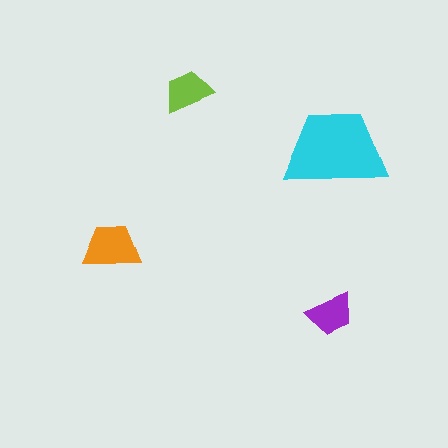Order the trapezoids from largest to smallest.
the cyan one, the orange one, the lime one, the purple one.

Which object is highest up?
The lime trapezoid is topmost.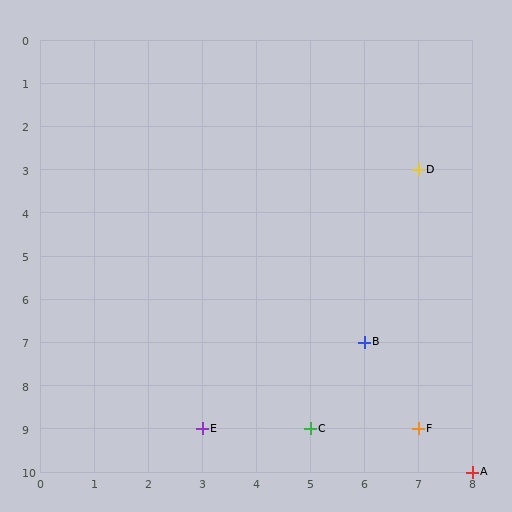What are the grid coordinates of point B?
Point B is at grid coordinates (6, 7).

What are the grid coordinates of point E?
Point E is at grid coordinates (3, 9).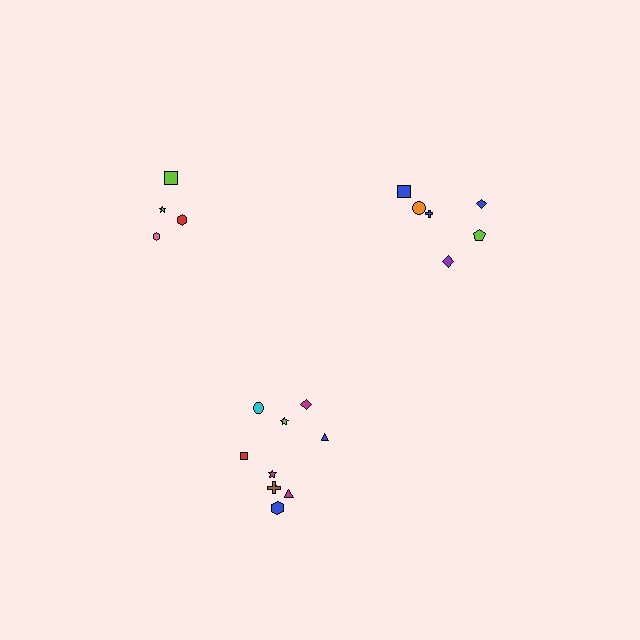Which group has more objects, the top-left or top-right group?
The top-right group.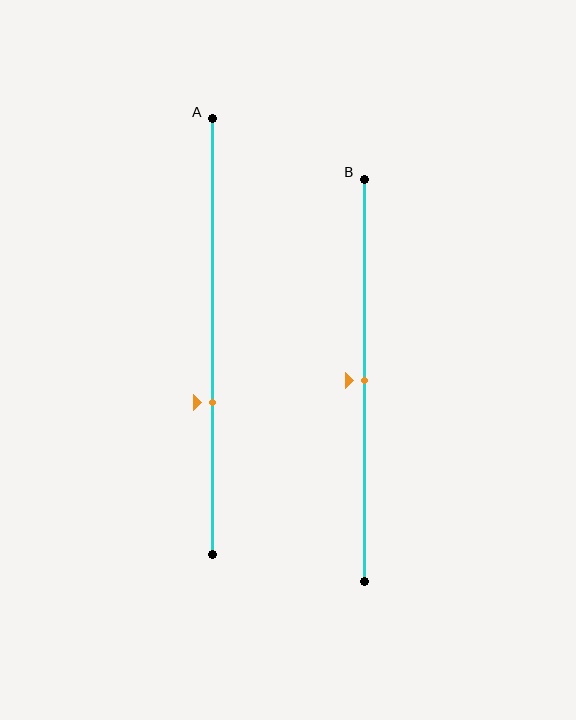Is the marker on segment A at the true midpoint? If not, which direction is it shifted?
No, the marker on segment A is shifted downward by about 15% of the segment length.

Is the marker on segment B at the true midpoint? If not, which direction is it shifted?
Yes, the marker on segment B is at the true midpoint.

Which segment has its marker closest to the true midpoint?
Segment B has its marker closest to the true midpoint.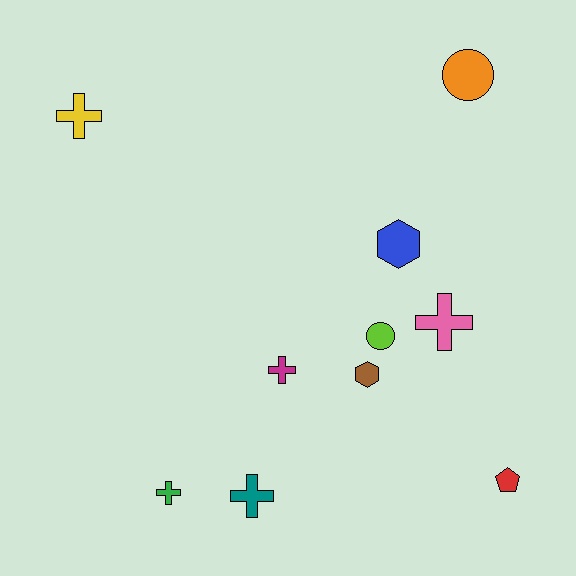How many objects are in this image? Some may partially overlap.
There are 10 objects.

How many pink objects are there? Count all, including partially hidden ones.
There is 1 pink object.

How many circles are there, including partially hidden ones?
There are 2 circles.